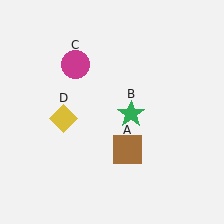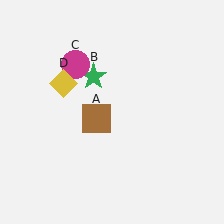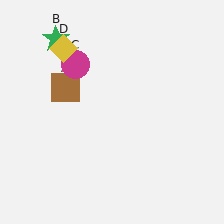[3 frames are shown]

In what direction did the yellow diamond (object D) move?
The yellow diamond (object D) moved up.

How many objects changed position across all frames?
3 objects changed position: brown square (object A), green star (object B), yellow diamond (object D).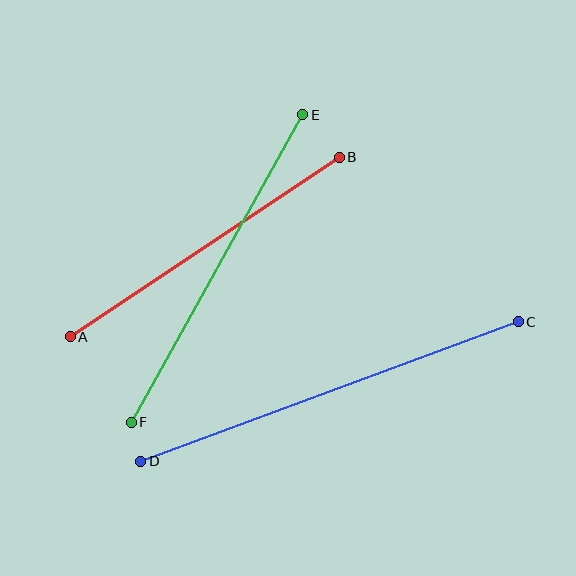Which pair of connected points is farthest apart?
Points C and D are farthest apart.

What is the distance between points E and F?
The distance is approximately 352 pixels.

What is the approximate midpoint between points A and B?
The midpoint is at approximately (205, 247) pixels.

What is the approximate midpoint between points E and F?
The midpoint is at approximately (217, 269) pixels.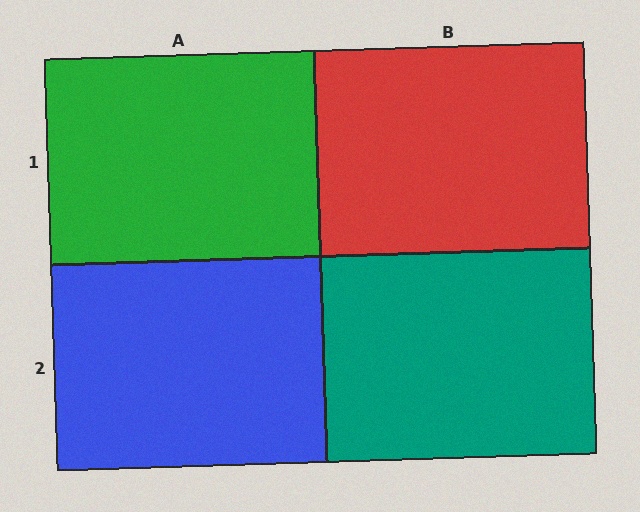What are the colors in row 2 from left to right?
Blue, teal.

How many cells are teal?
1 cell is teal.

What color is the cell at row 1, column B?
Red.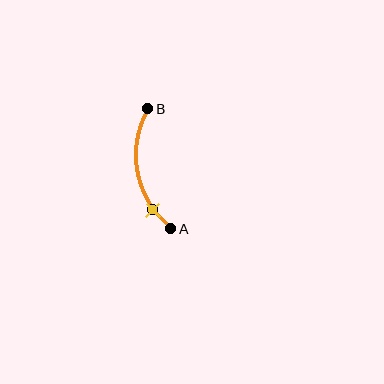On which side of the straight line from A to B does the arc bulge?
The arc bulges to the left of the straight line connecting A and B.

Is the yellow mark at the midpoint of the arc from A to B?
No. The yellow mark lies on the arc but is closer to endpoint A. The arc midpoint would be at the point on the curve equidistant along the arc from both A and B.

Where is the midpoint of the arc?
The arc midpoint is the point on the curve farthest from the straight line joining A and B. It sits to the left of that line.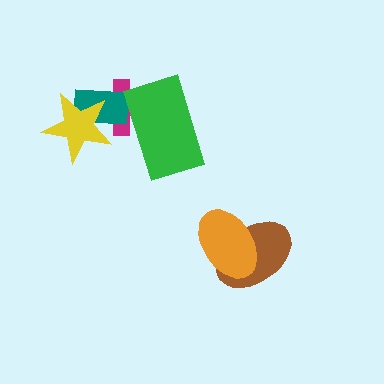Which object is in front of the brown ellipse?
The orange ellipse is in front of the brown ellipse.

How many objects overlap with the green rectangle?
1 object overlaps with the green rectangle.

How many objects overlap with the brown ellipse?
1 object overlaps with the brown ellipse.